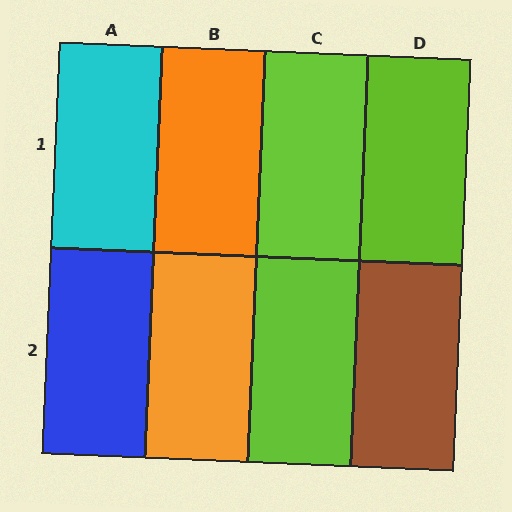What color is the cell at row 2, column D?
Brown.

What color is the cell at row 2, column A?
Blue.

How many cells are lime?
3 cells are lime.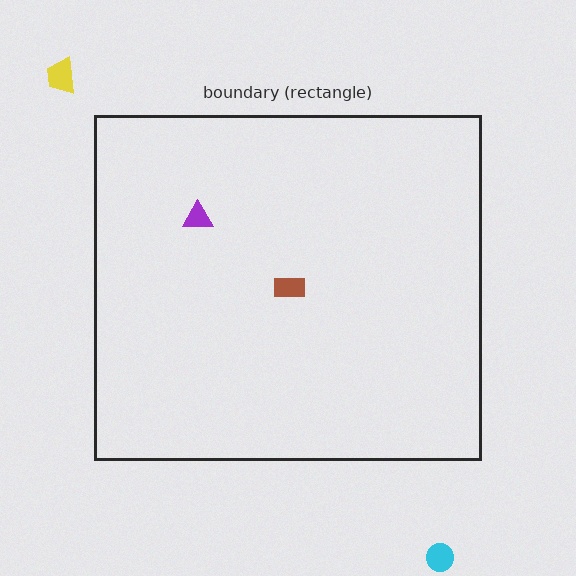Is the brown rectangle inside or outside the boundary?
Inside.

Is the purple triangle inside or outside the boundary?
Inside.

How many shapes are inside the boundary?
2 inside, 2 outside.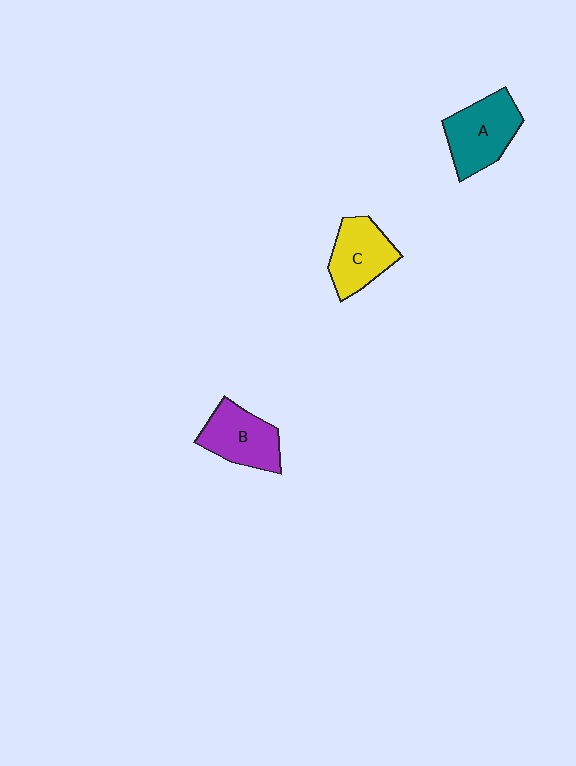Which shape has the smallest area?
Shape C (yellow).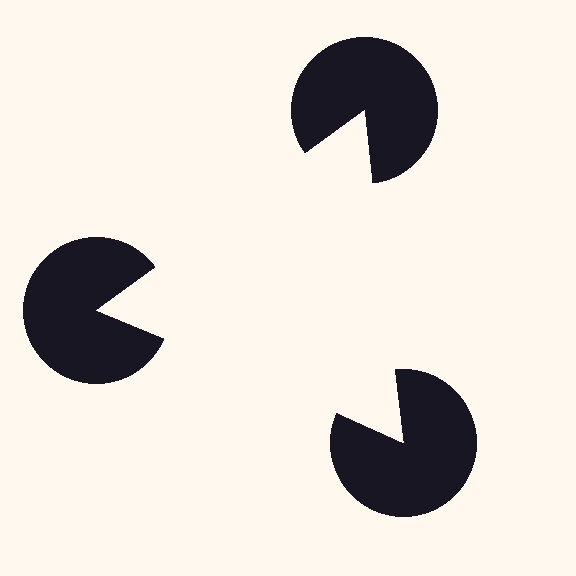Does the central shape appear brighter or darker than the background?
It typically appears slightly brighter than the background, even though no actual brightness change is drawn.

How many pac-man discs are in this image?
There are 3 — one at each vertex of the illusory triangle.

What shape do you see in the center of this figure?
An illusory triangle — its edges are inferred from the aligned wedge cuts in the pac-man discs, not physically drawn.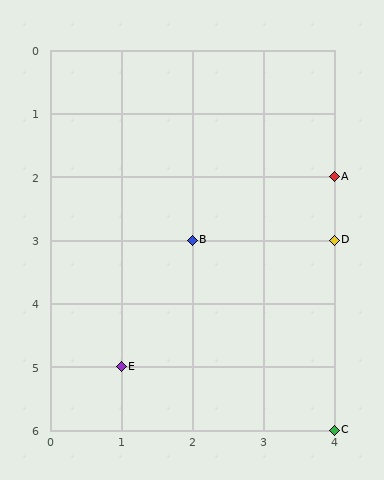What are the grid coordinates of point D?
Point D is at grid coordinates (4, 3).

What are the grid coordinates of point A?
Point A is at grid coordinates (4, 2).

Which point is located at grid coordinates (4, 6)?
Point C is at (4, 6).